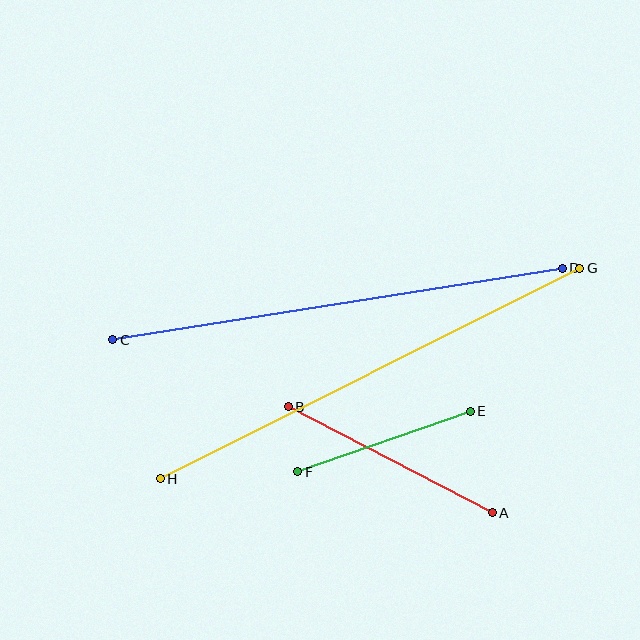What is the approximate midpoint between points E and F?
The midpoint is at approximately (384, 442) pixels.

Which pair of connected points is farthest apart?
Points G and H are farthest apart.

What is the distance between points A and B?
The distance is approximately 230 pixels.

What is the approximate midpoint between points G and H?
The midpoint is at approximately (370, 373) pixels.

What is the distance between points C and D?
The distance is approximately 455 pixels.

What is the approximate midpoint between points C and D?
The midpoint is at approximately (338, 304) pixels.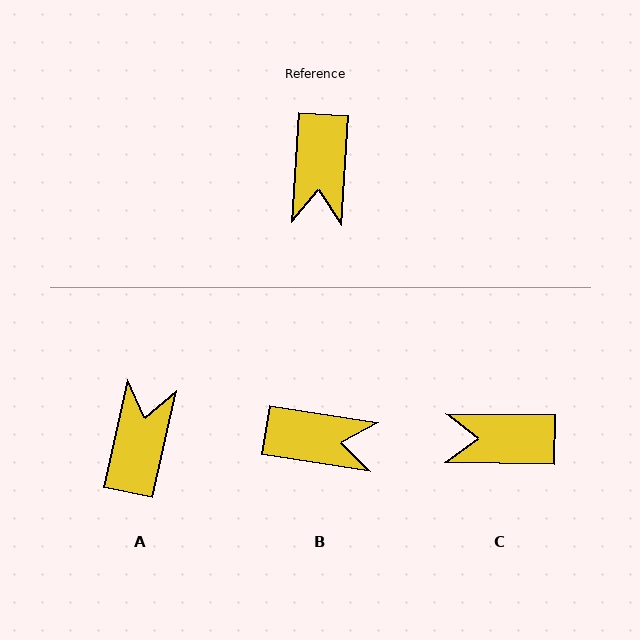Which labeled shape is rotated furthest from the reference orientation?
A, about 171 degrees away.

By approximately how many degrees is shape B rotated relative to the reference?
Approximately 85 degrees counter-clockwise.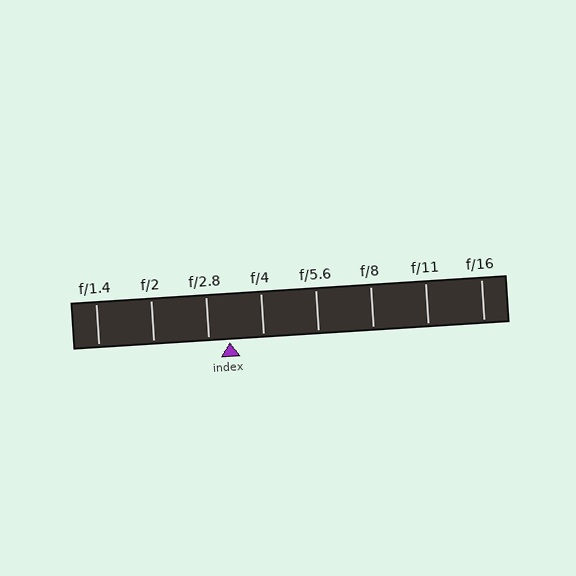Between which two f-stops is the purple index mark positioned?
The index mark is between f/2.8 and f/4.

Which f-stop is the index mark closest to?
The index mark is closest to f/2.8.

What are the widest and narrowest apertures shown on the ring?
The widest aperture shown is f/1.4 and the narrowest is f/16.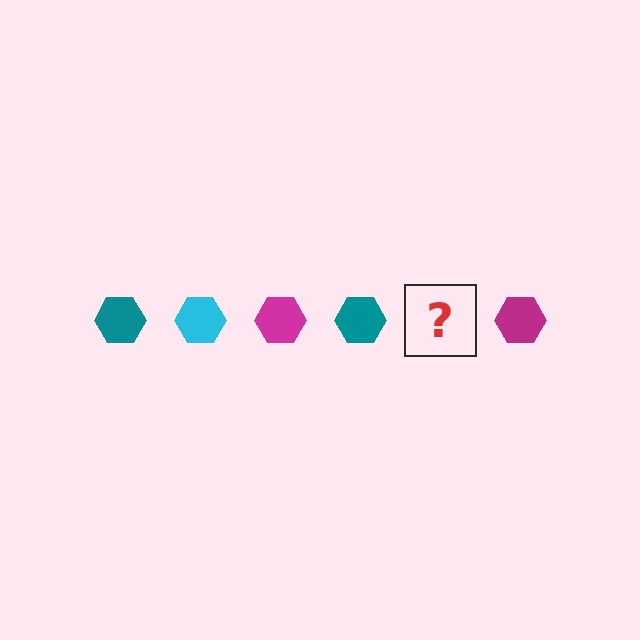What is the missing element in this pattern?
The missing element is a cyan hexagon.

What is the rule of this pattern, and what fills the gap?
The rule is that the pattern cycles through teal, cyan, magenta hexagons. The gap should be filled with a cyan hexagon.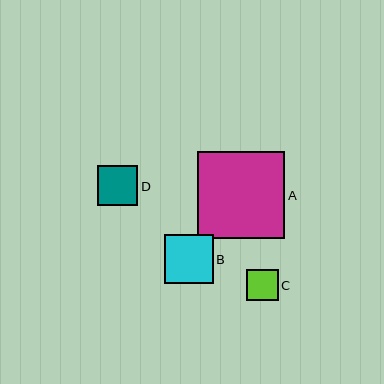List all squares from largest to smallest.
From largest to smallest: A, B, D, C.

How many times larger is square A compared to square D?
Square A is approximately 2.2 times the size of square D.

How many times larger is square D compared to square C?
Square D is approximately 1.3 times the size of square C.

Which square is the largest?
Square A is the largest with a size of approximately 87 pixels.